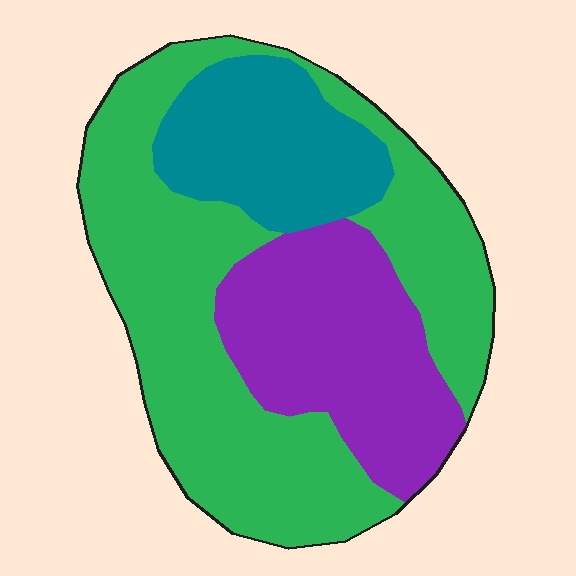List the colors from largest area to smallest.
From largest to smallest: green, purple, teal.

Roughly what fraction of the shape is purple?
Purple covers 27% of the shape.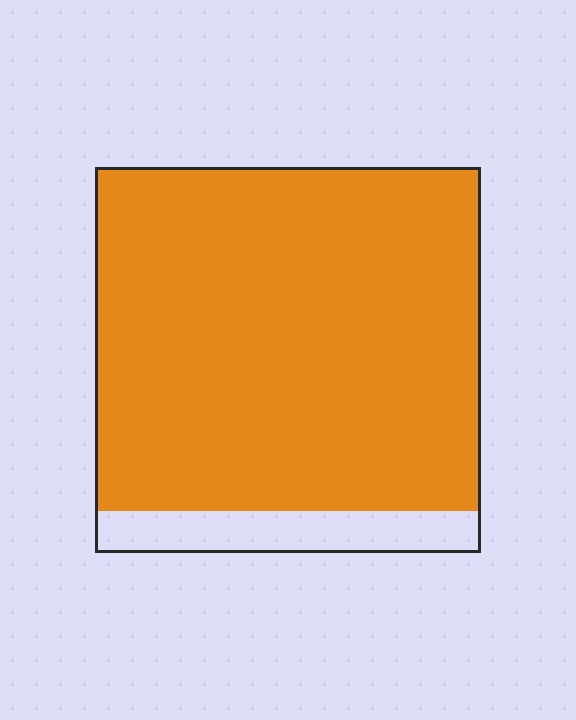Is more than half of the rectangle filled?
Yes.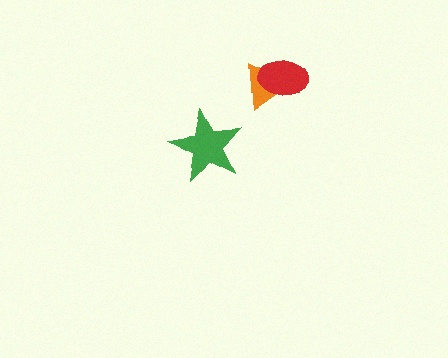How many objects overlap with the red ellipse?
1 object overlaps with the red ellipse.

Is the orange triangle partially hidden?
Yes, it is partially covered by another shape.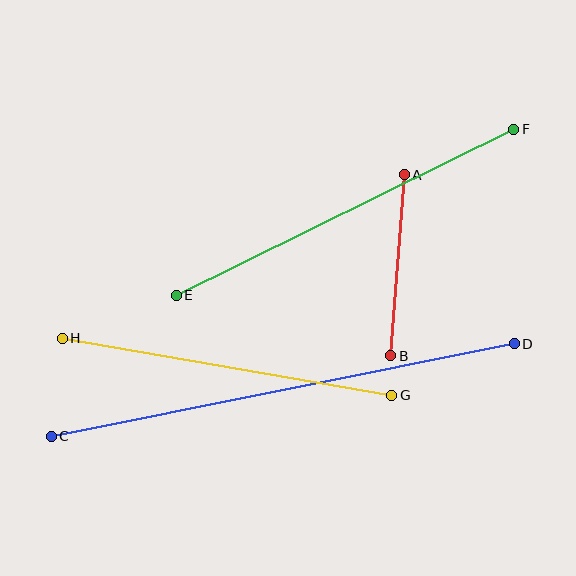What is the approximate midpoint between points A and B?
The midpoint is at approximately (397, 265) pixels.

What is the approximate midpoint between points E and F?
The midpoint is at approximately (345, 212) pixels.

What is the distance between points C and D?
The distance is approximately 472 pixels.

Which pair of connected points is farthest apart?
Points C and D are farthest apart.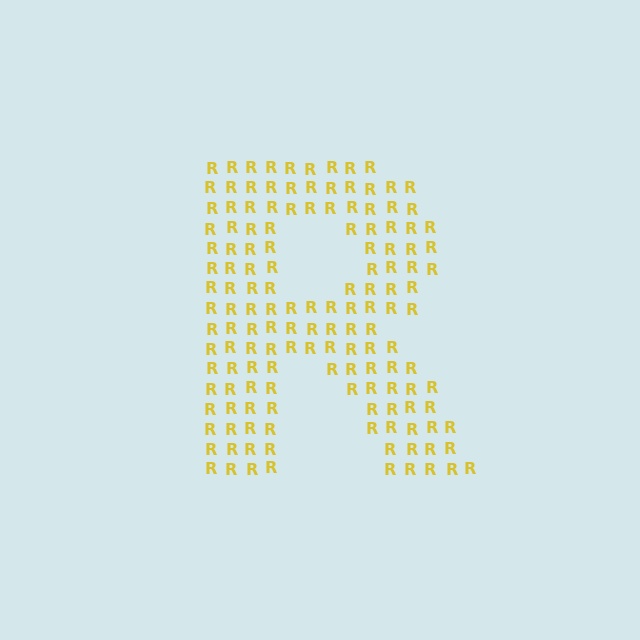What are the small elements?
The small elements are letter R's.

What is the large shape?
The large shape is the letter R.